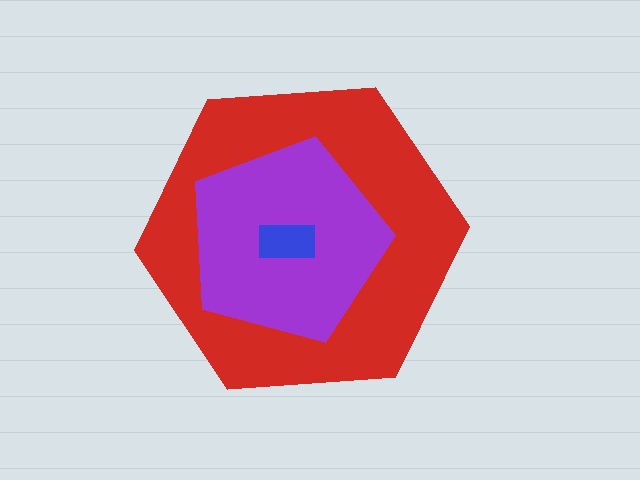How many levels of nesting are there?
3.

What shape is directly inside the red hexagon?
The purple pentagon.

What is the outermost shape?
The red hexagon.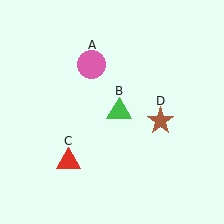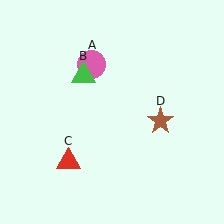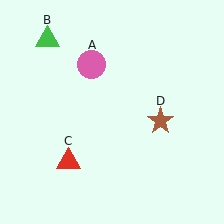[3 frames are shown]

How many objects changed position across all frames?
1 object changed position: green triangle (object B).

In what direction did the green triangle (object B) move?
The green triangle (object B) moved up and to the left.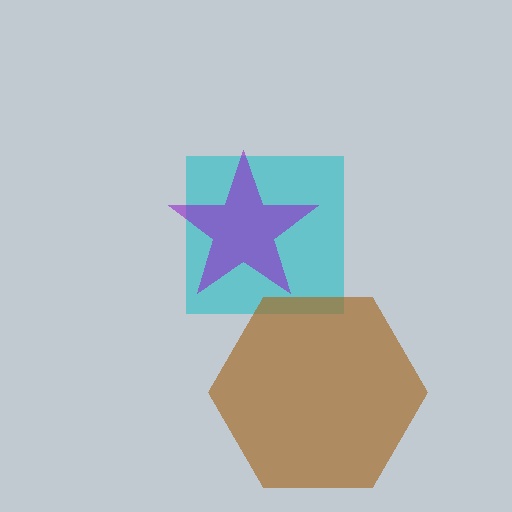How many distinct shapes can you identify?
There are 3 distinct shapes: a cyan square, a brown hexagon, a purple star.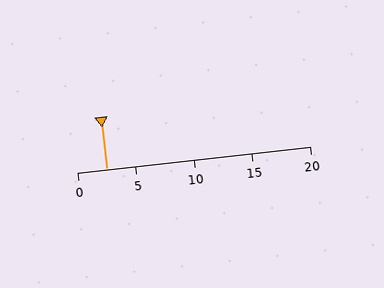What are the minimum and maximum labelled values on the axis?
The axis runs from 0 to 20.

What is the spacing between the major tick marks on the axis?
The major ticks are spaced 5 apart.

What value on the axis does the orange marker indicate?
The marker indicates approximately 2.5.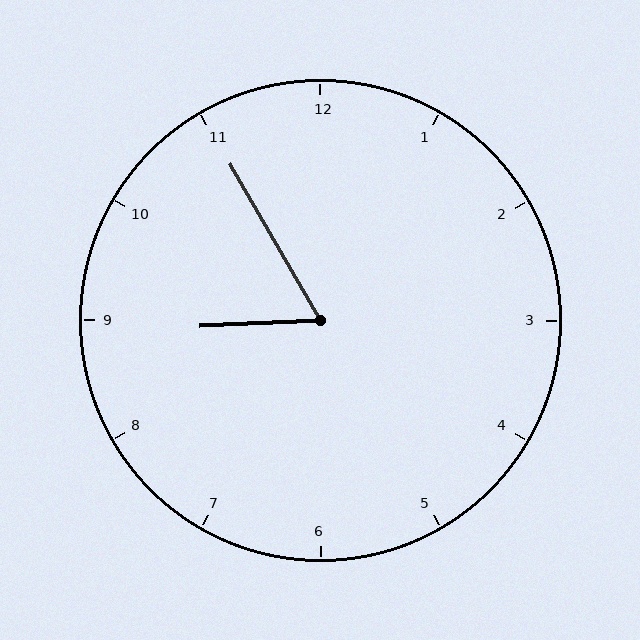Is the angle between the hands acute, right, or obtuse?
It is acute.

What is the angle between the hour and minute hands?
Approximately 62 degrees.